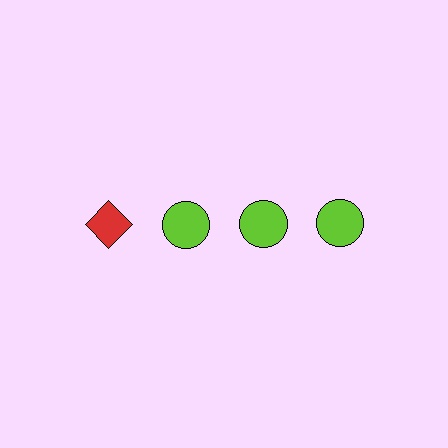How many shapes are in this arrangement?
There are 4 shapes arranged in a grid pattern.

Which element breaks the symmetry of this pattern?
The red diamond in the top row, leftmost column breaks the symmetry. All other shapes are lime circles.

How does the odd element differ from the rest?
It differs in both color (red instead of lime) and shape (diamond instead of circle).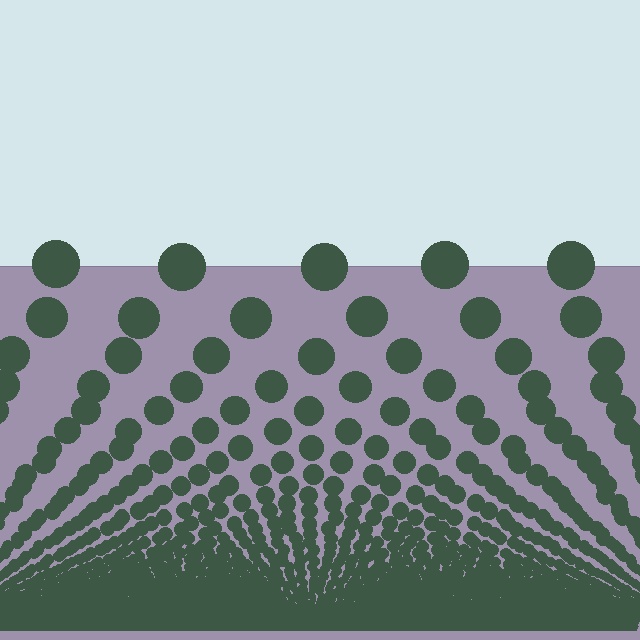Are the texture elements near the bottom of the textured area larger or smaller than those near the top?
Smaller. The gradient is inverted — elements near the bottom are smaller and denser.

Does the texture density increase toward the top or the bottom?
Density increases toward the bottom.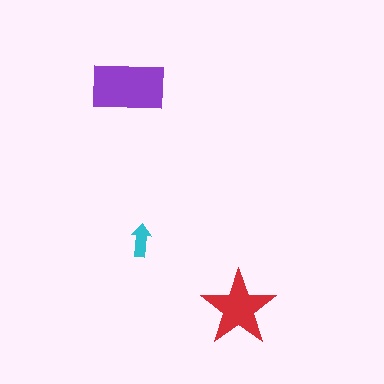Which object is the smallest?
The cyan arrow.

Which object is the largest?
The purple rectangle.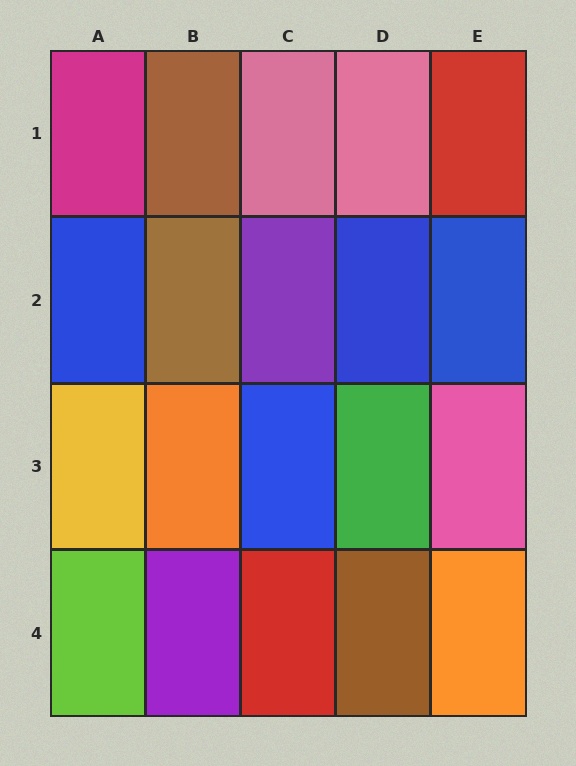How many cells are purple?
2 cells are purple.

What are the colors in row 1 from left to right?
Magenta, brown, pink, pink, red.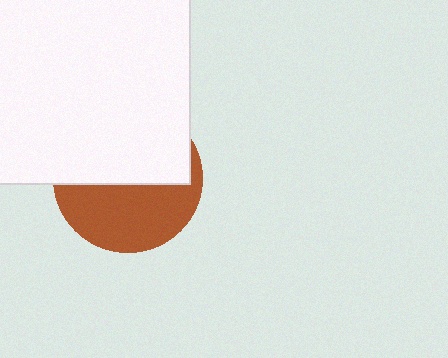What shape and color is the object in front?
The object in front is a white rectangle.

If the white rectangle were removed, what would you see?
You would see the complete brown circle.